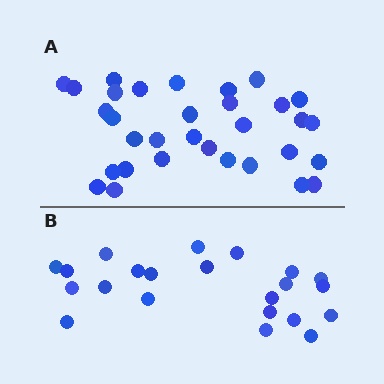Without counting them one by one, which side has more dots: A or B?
Region A (the top region) has more dots.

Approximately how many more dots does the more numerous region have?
Region A has roughly 10 or so more dots than region B.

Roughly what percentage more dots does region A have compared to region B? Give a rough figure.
About 45% more.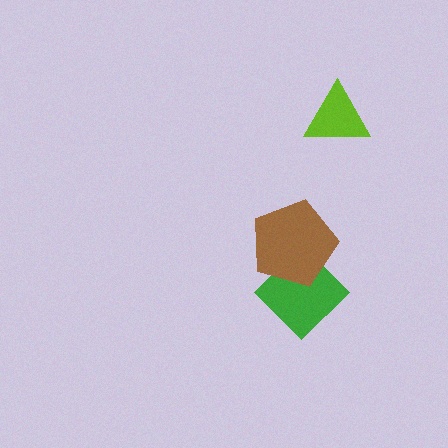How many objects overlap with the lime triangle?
0 objects overlap with the lime triangle.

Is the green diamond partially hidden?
Yes, it is partially covered by another shape.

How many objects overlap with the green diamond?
1 object overlaps with the green diamond.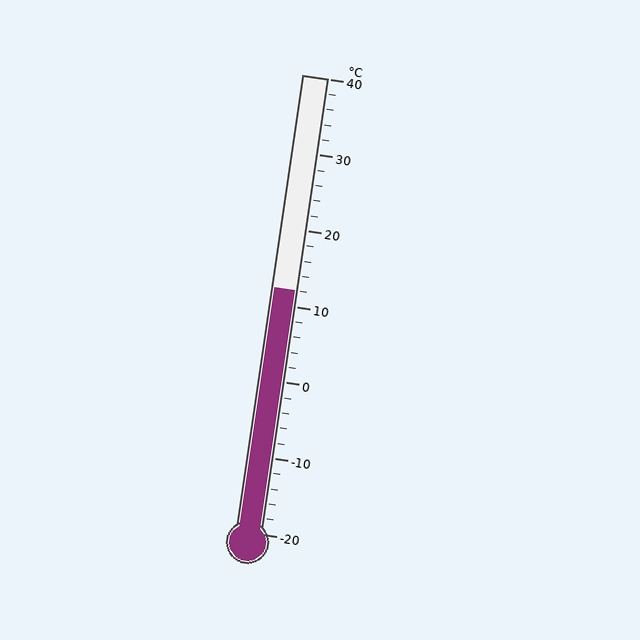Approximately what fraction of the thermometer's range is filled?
The thermometer is filled to approximately 55% of its range.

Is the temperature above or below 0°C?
The temperature is above 0°C.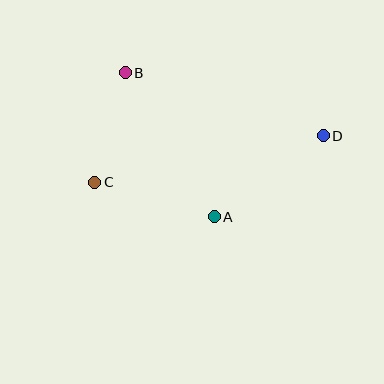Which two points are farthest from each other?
Points C and D are farthest from each other.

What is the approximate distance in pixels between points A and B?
The distance between A and B is approximately 169 pixels.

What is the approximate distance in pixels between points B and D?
The distance between B and D is approximately 207 pixels.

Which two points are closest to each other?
Points B and C are closest to each other.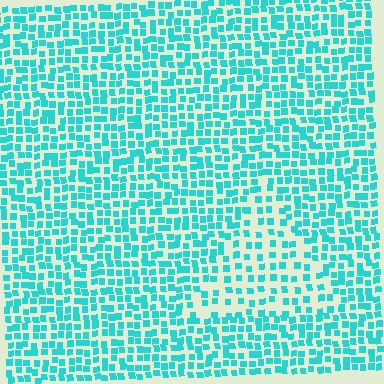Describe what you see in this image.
The image contains small cyan elements arranged at two different densities. A triangle-shaped region is visible where the elements are less densely packed than the surrounding area.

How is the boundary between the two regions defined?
The boundary is defined by a change in element density (approximately 1.8x ratio). All elements are the same color, size, and shape.